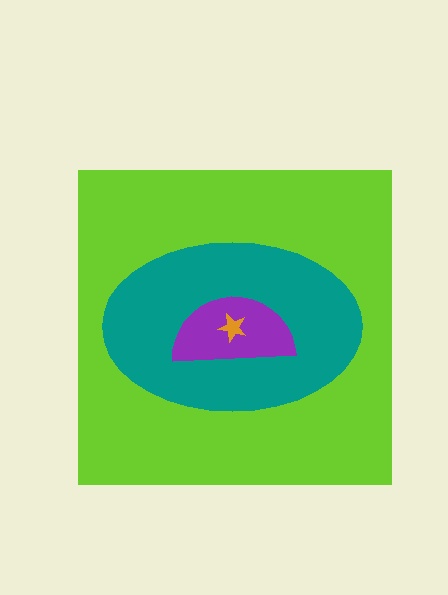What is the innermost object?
The orange star.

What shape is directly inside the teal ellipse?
The purple semicircle.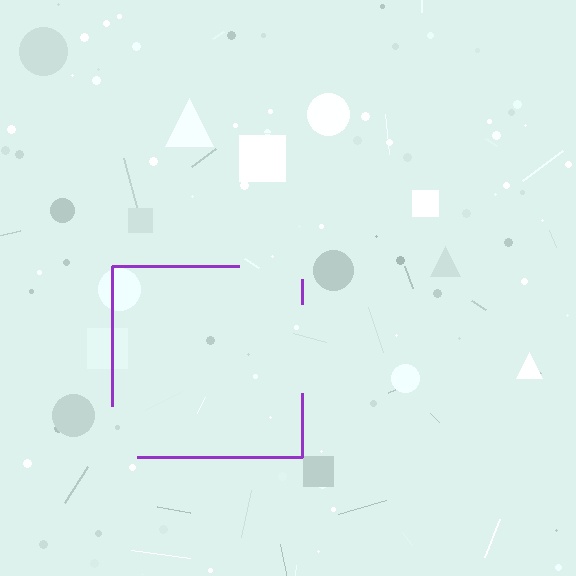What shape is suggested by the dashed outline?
The dashed outline suggests a square.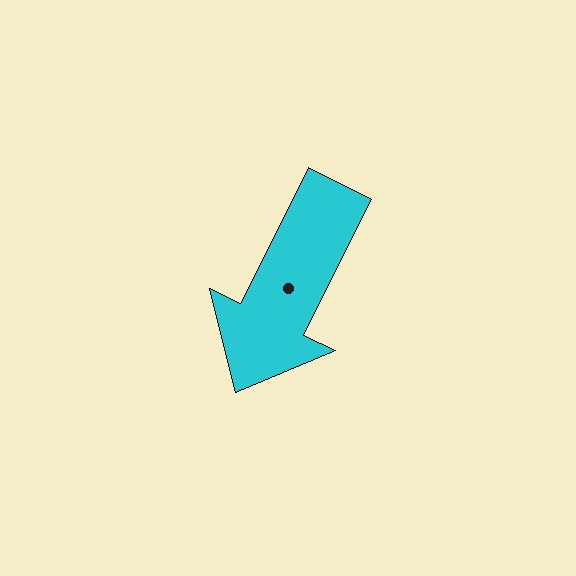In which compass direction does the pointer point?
Southwest.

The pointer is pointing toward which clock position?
Roughly 7 o'clock.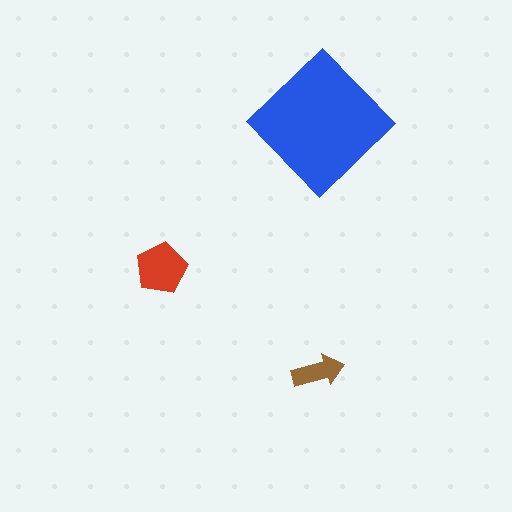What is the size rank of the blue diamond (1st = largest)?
1st.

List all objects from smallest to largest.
The brown arrow, the red pentagon, the blue diamond.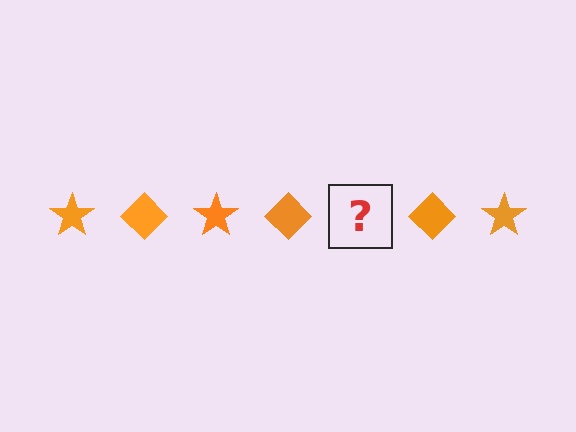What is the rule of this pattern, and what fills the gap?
The rule is that the pattern cycles through star, diamond shapes in orange. The gap should be filled with an orange star.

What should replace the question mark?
The question mark should be replaced with an orange star.